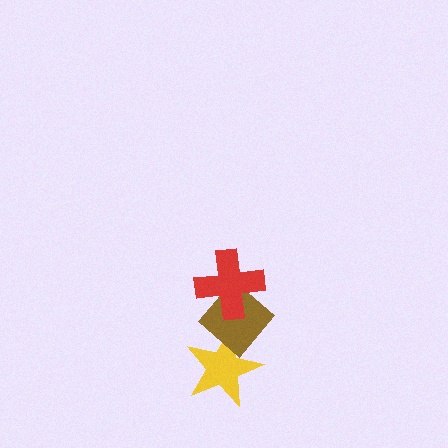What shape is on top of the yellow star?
The brown diamond is on top of the yellow star.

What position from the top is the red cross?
The red cross is 1st from the top.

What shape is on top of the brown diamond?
The red cross is on top of the brown diamond.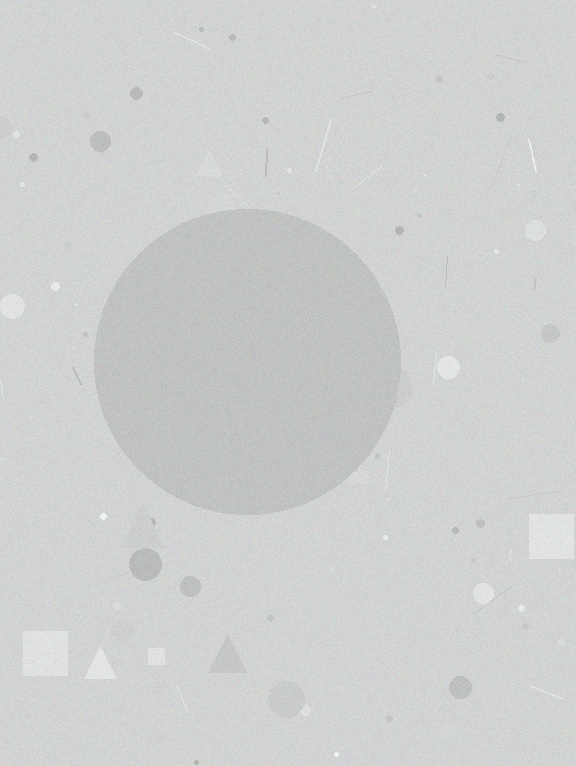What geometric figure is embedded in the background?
A circle is embedded in the background.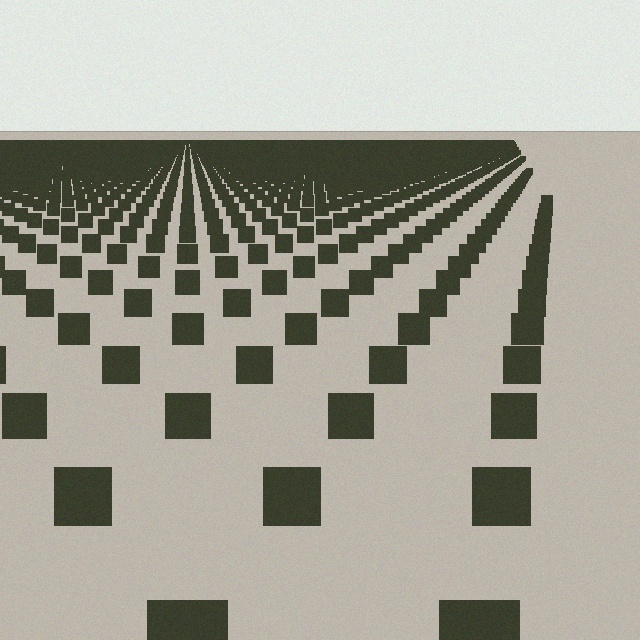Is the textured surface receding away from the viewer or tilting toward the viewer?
The surface is receding away from the viewer. Texture elements get smaller and denser toward the top.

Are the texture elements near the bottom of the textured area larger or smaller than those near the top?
Larger. Near the bottom, elements are closer to the viewer and appear at a bigger on-screen size.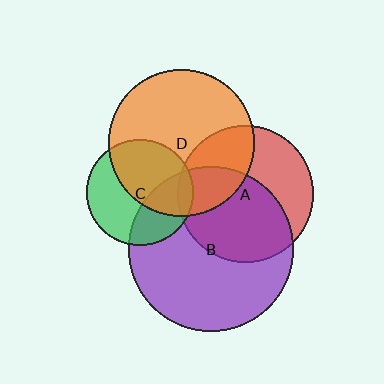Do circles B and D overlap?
Yes.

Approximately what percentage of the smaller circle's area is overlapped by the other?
Approximately 20%.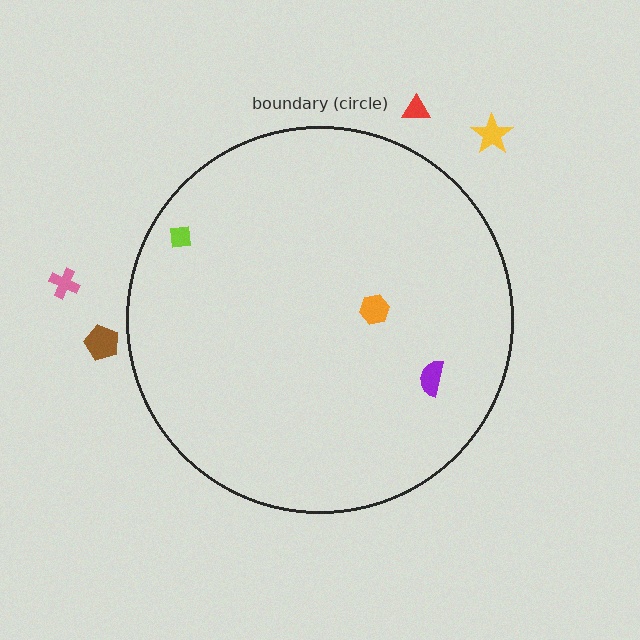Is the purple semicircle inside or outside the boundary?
Inside.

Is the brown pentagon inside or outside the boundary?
Outside.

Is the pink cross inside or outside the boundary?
Outside.